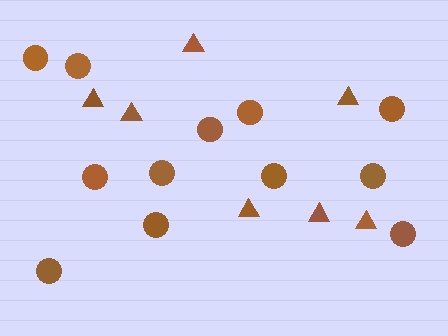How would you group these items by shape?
There are 2 groups: one group of triangles (7) and one group of circles (12).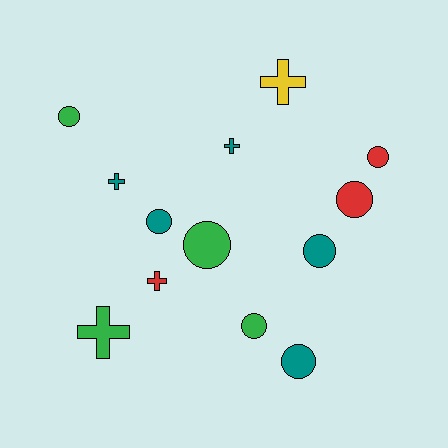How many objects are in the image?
There are 13 objects.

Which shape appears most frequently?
Circle, with 8 objects.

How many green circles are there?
There are 3 green circles.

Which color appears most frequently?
Teal, with 5 objects.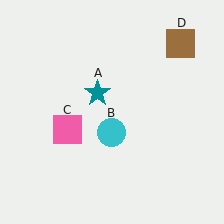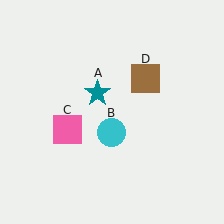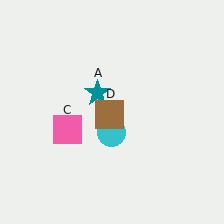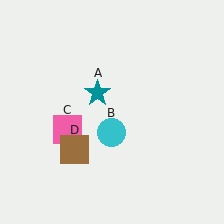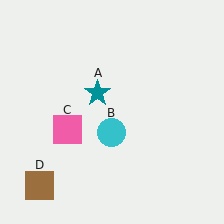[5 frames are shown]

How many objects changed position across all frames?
1 object changed position: brown square (object D).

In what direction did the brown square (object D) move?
The brown square (object D) moved down and to the left.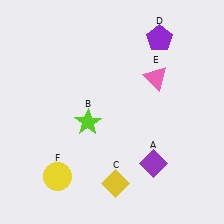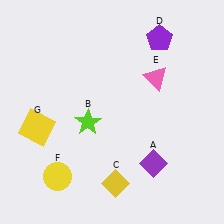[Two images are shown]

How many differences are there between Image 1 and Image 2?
There is 1 difference between the two images.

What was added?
A yellow square (G) was added in Image 2.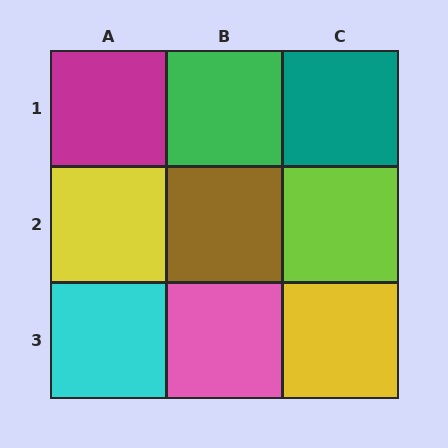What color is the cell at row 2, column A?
Yellow.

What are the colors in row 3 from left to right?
Cyan, pink, yellow.